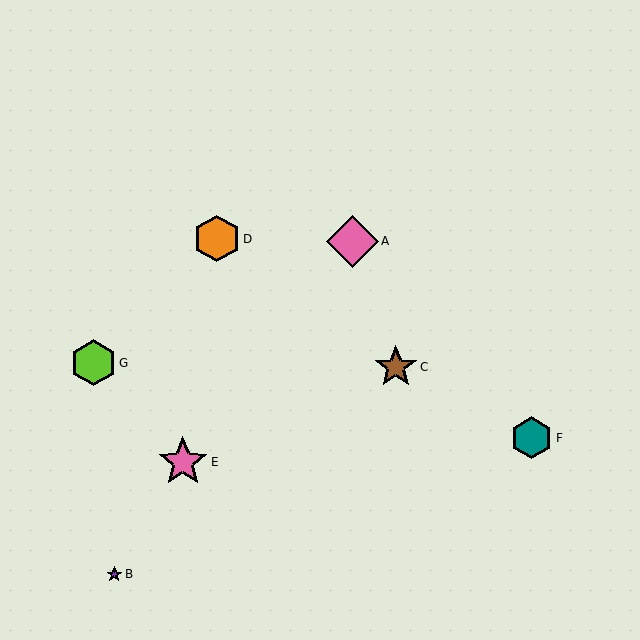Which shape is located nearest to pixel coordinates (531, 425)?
The teal hexagon (labeled F) at (532, 438) is nearest to that location.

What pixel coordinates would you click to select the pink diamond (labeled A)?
Click at (353, 241) to select the pink diamond A.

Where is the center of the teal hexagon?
The center of the teal hexagon is at (532, 438).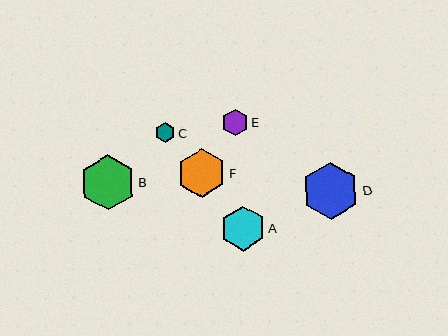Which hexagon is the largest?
Hexagon D is the largest with a size of approximately 57 pixels.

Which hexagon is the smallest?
Hexagon C is the smallest with a size of approximately 20 pixels.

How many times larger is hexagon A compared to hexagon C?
Hexagon A is approximately 2.3 times the size of hexagon C.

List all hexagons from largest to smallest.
From largest to smallest: D, B, F, A, E, C.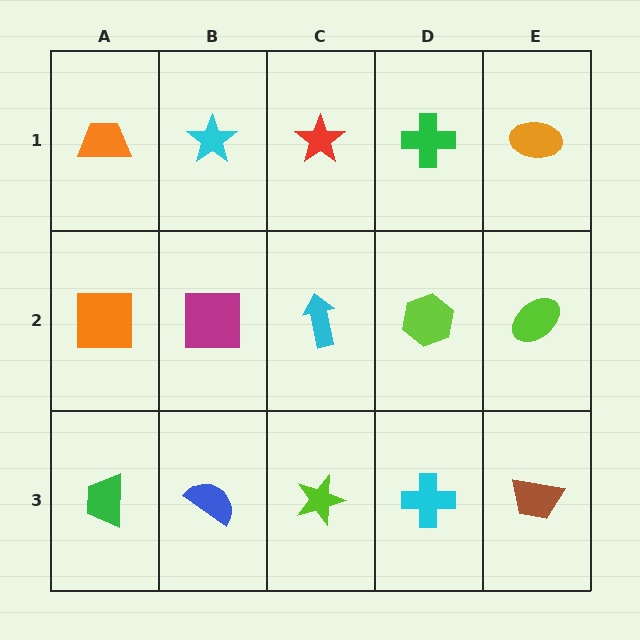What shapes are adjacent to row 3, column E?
A lime ellipse (row 2, column E), a cyan cross (row 3, column D).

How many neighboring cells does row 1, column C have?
3.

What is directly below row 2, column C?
A lime star.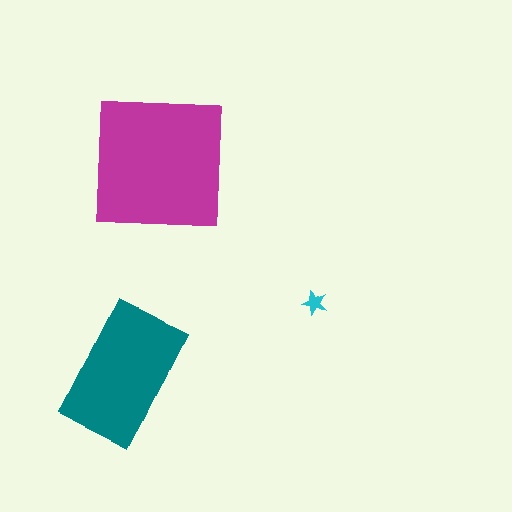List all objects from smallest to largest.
The cyan star, the teal rectangle, the magenta square.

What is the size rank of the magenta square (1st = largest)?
1st.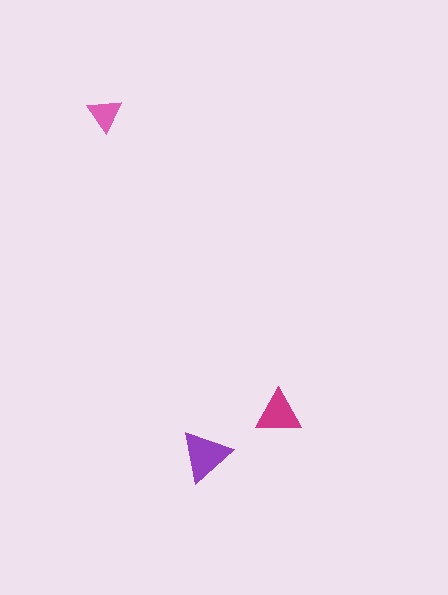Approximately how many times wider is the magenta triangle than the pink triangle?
About 1.5 times wider.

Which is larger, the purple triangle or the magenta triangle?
The purple one.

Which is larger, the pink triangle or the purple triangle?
The purple one.